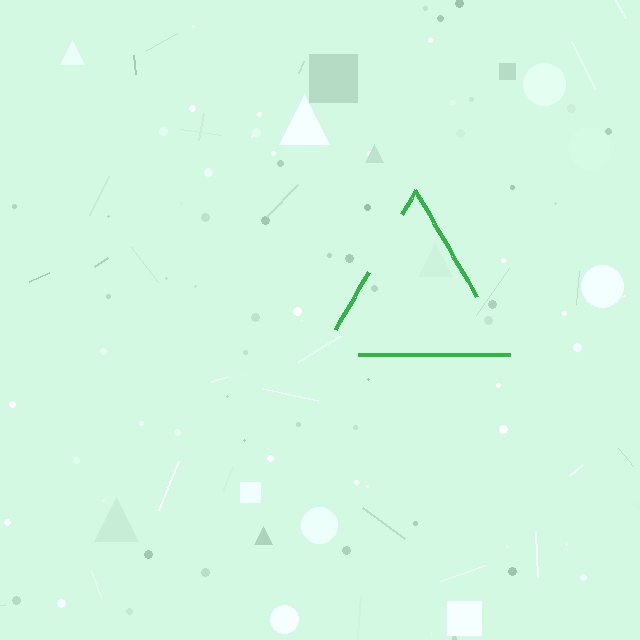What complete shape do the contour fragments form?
The contour fragments form a triangle.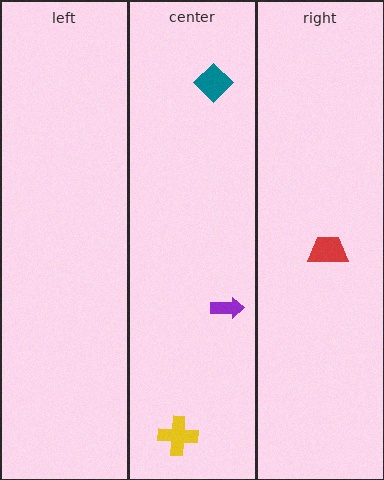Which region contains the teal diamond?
The center region.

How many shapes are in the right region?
1.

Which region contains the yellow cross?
The center region.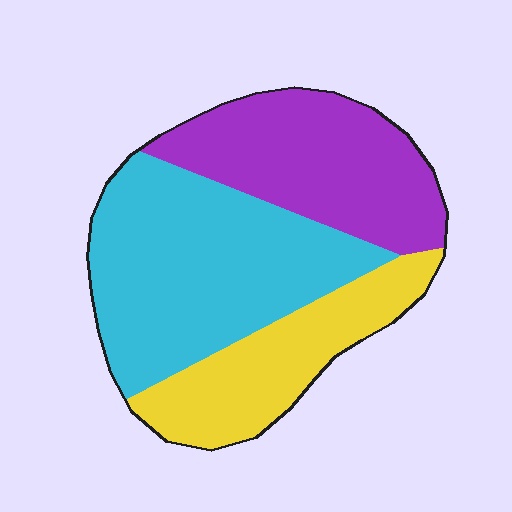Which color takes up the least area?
Yellow, at roughly 25%.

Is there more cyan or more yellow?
Cyan.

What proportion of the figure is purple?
Purple takes up about one third (1/3) of the figure.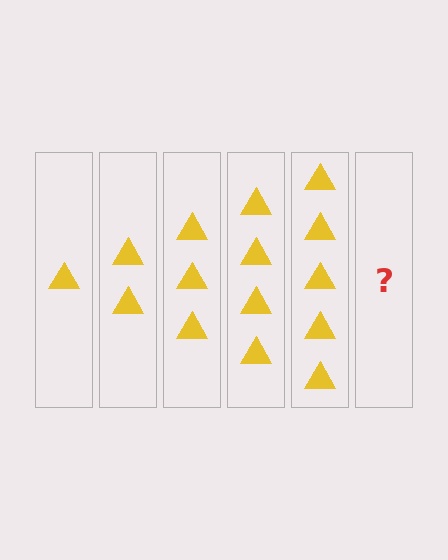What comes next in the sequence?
The next element should be 6 triangles.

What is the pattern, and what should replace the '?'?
The pattern is that each step adds one more triangle. The '?' should be 6 triangles.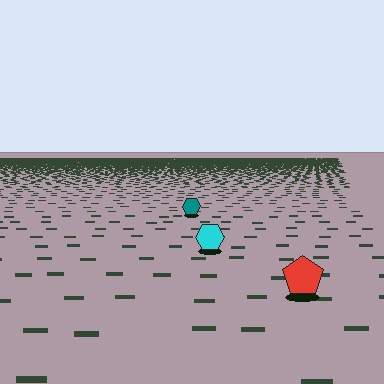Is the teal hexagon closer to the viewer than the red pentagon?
No. The red pentagon is closer — you can tell from the texture gradient: the ground texture is coarser near it.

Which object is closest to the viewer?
The red pentagon is closest. The texture marks near it are larger and more spread out.